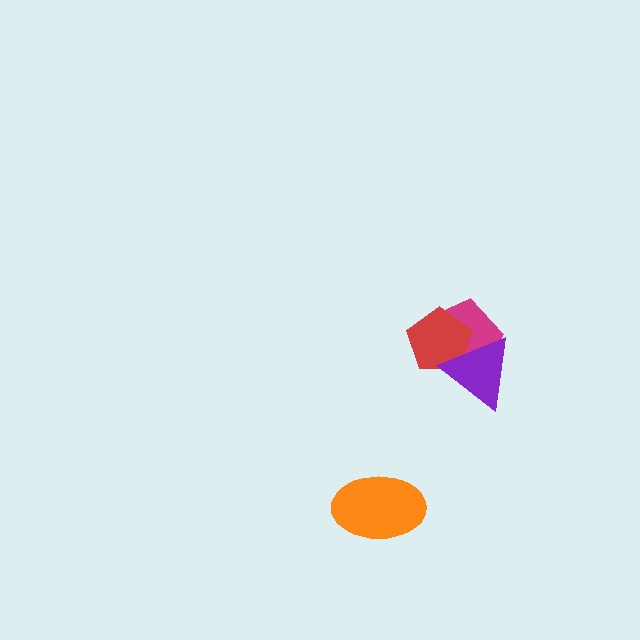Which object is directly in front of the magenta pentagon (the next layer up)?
The red pentagon is directly in front of the magenta pentagon.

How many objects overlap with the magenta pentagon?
2 objects overlap with the magenta pentagon.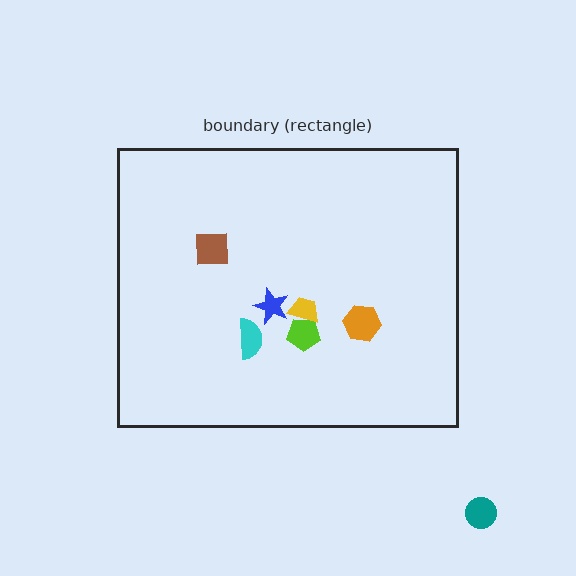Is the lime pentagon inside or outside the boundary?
Inside.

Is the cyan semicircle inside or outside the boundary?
Inside.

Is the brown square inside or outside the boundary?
Inside.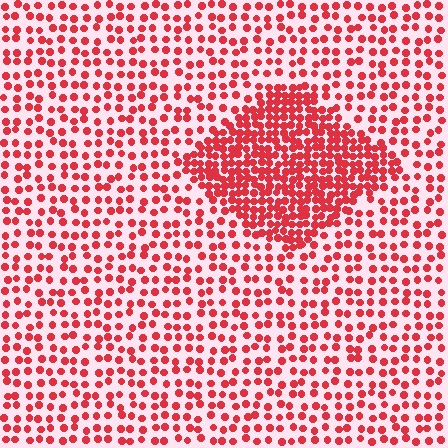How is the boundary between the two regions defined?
The boundary is defined by a change in element density (approximately 2.3x ratio). All elements are the same color, size, and shape.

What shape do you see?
I see a diamond.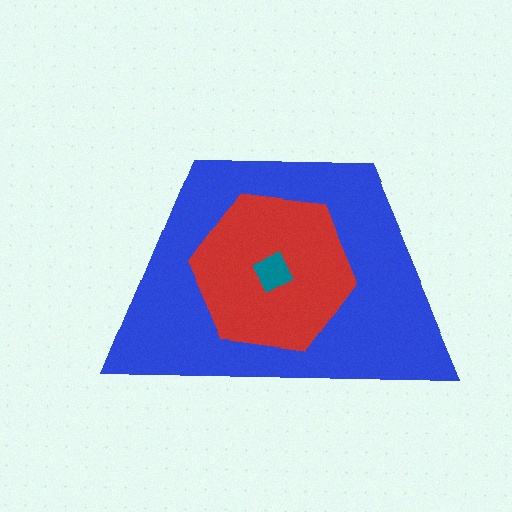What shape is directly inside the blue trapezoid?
The red hexagon.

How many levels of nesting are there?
3.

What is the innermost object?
The teal diamond.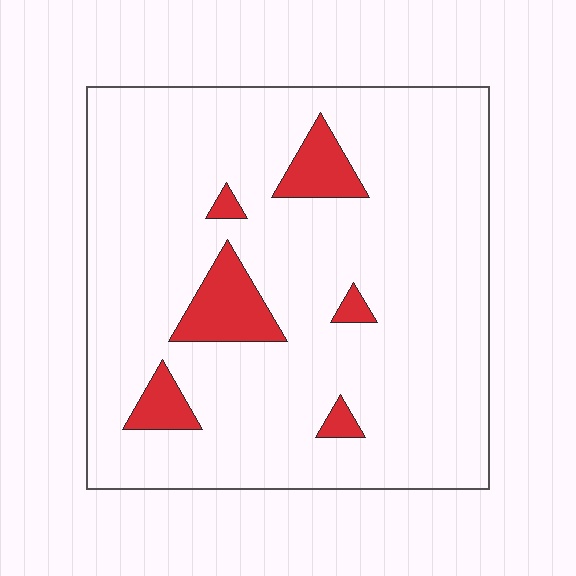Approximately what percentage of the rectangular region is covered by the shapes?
Approximately 10%.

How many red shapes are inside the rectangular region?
6.